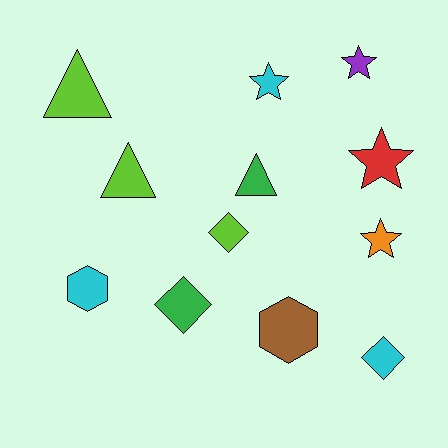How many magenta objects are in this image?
There are no magenta objects.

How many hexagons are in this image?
There are 2 hexagons.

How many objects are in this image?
There are 12 objects.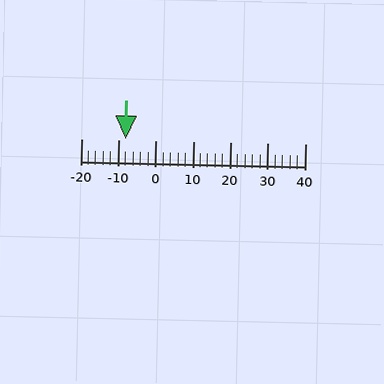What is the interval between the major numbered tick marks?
The major tick marks are spaced 10 units apart.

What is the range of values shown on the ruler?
The ruler shows values from -20 to 40.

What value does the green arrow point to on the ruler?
The green arrow points to approximately -8.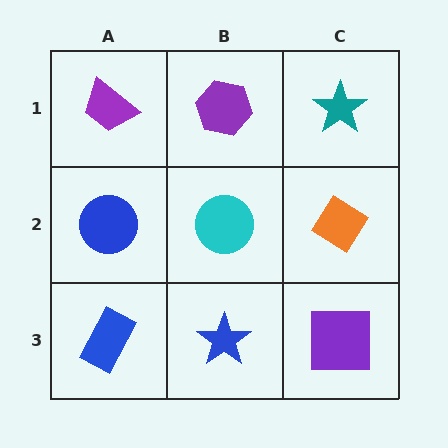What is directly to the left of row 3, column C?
A blue star.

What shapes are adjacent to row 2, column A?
A purple trapezoid (row 1, column A), a blue rectangle (row 3, column A), a cyan circle (row 2, column B).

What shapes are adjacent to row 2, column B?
A purple hexagon (row 1, column B), a blue star (row 3, column B), a blue circle (row 2, column A), an orange diamond (row 2, column C).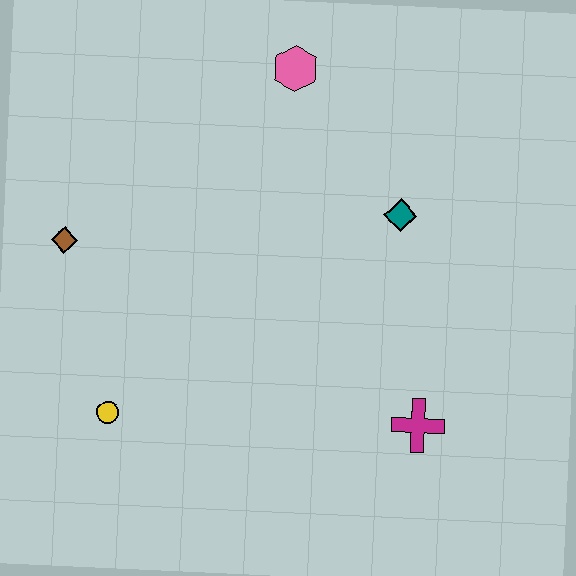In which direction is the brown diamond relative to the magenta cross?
The brown diamond is to the left of the magenta cross.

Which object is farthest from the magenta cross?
The brown diamond is farthest from the magenta cross.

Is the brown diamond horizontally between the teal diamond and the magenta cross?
No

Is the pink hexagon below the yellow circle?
No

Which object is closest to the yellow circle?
The brown diamond is closest to the yellow circle.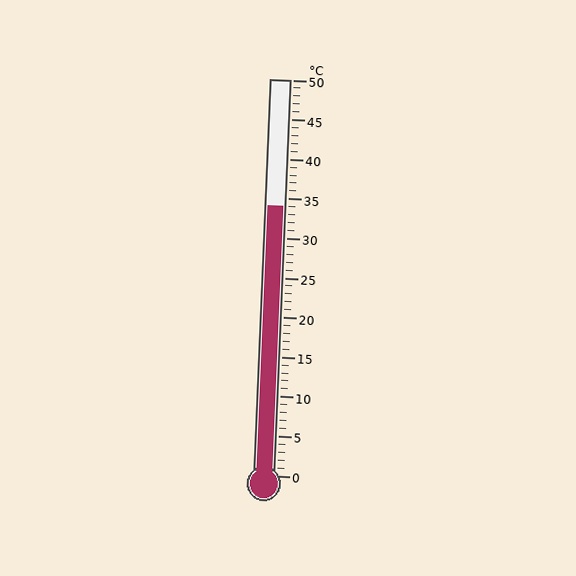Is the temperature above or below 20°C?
The temperature is above 20°C.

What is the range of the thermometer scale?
The thermometer scale ranges from 0°C to 50°C.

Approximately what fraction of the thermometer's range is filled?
The thermometer is filled to approximately 70% of its range.